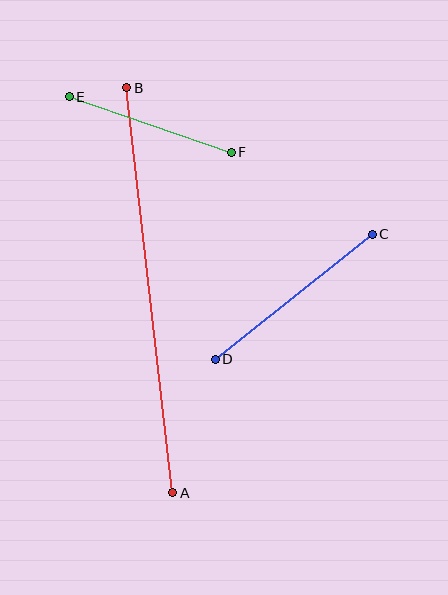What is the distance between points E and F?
The distance is approximately 172 pixels.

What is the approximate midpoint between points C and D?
The midpoint is at approximately (294, 297) pixels.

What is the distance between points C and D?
The distance is approximately 201 pixels.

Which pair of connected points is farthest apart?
Points A and B are farthest apart.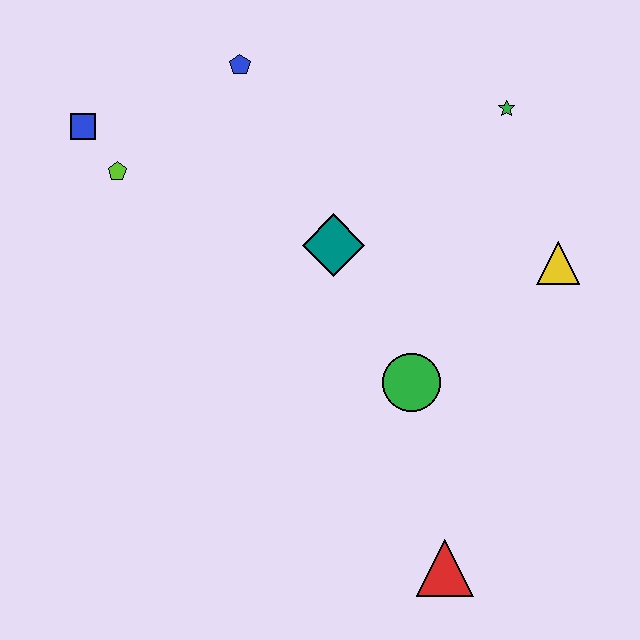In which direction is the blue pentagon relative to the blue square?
The blue pentagon is to the right of the blue square.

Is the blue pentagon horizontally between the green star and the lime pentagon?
Yes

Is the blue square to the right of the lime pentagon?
No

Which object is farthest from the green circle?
The blue square is farthest from the green circle.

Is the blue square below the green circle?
No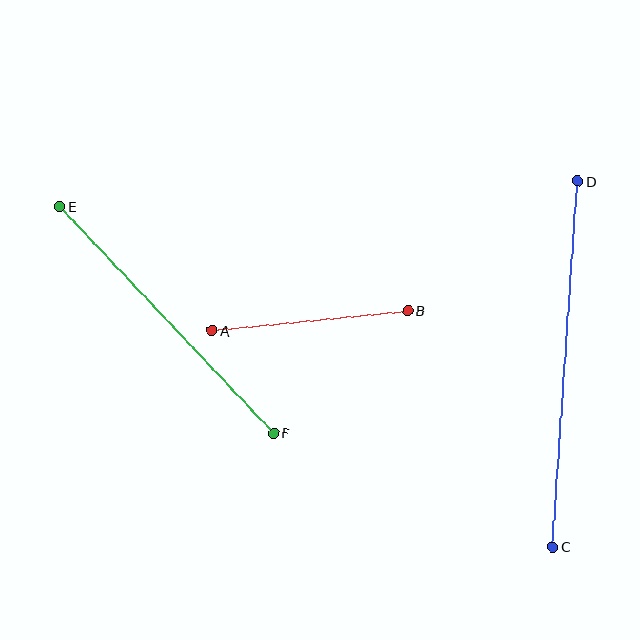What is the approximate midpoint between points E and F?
The midpoint is at approximately (167, 320) pixels.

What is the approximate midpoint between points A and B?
The midpoint is at approximately (310, 320) pixels.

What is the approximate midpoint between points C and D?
The midpoint is at approximately (565, 364) pixels.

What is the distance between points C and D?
The distance is approximately 367 pixels.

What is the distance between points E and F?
The distance is approximately 312 pixels.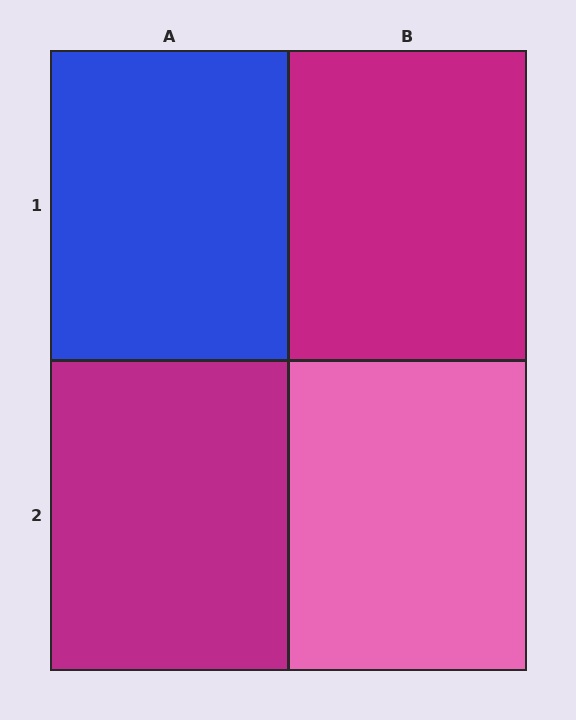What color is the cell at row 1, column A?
Blue.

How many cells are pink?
1 cell is pink.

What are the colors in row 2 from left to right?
Magenta, pink.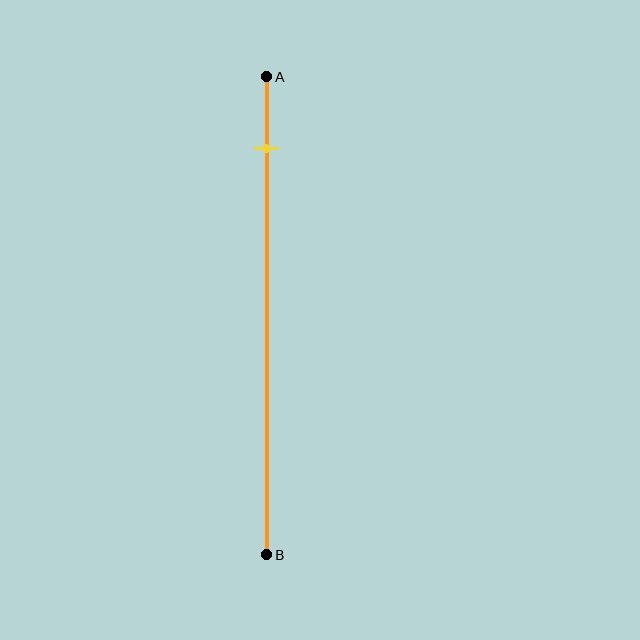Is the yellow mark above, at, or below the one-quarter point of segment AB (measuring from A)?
The yellow mark is above the one-quarter point of segment AB.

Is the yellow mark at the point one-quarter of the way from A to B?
No, the mark is at about 15% from A, not at the 25% one-quarter point.